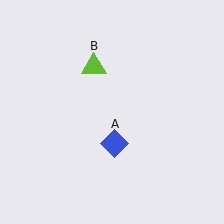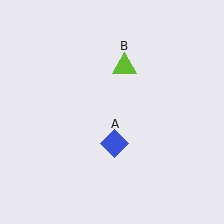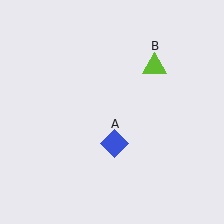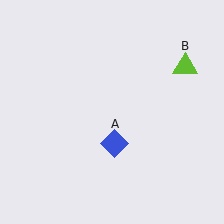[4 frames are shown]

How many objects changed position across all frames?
1 object changed position: lime triangle (object B).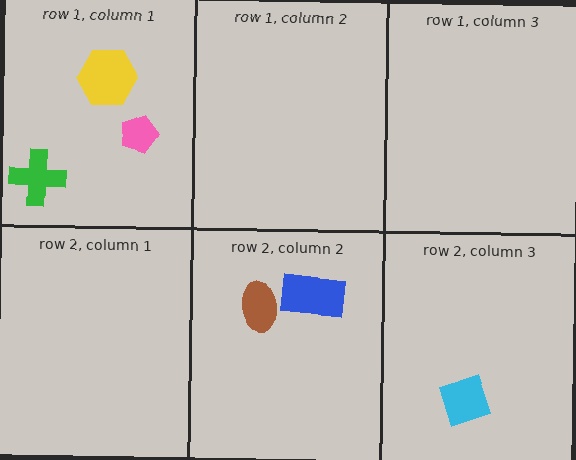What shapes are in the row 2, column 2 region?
The blue rectangle, the brown ellipse.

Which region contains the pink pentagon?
The row 1, column 1 region.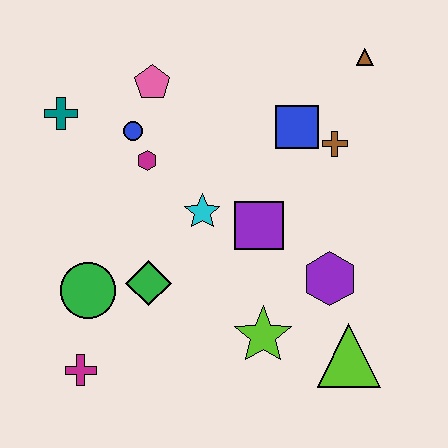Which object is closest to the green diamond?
The green circle is closest to the green diamond.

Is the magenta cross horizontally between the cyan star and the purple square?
No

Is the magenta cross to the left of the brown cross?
Yes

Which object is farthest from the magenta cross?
The brown triangle is farthest from the magenta cross.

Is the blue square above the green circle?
Yes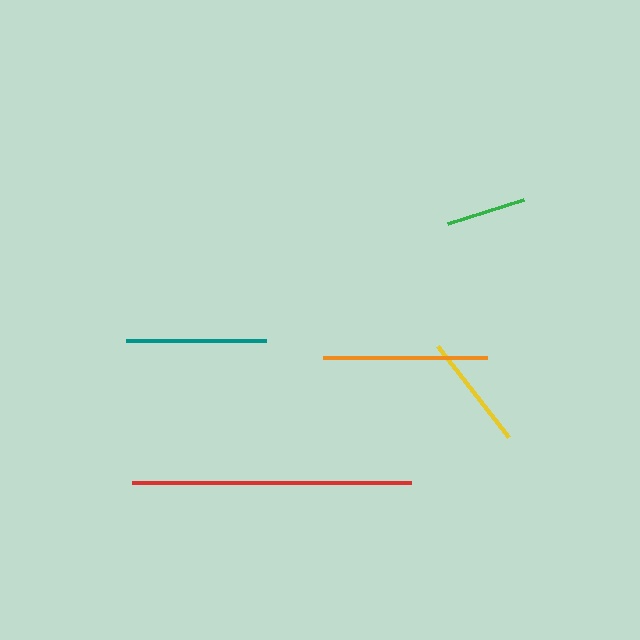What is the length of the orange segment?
The orange segment is approximately 164 pixels long.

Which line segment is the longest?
The red line is the longest at approximately 280 pixels.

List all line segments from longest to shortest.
From longest to shortest: red, orange, teal, yellow, green.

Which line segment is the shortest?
The green line is the shortest at approximately 80 pixels.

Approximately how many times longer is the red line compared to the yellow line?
The red line is approximately 2.4 times the length of the yellow line.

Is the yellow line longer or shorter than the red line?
The red line is longer than the yellow line.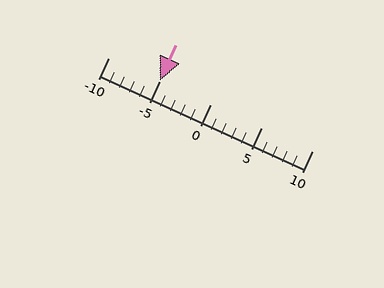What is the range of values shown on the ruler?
The ruler shows values from -10 to 10.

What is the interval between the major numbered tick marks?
The major tick marks are spaced 5 units apart.